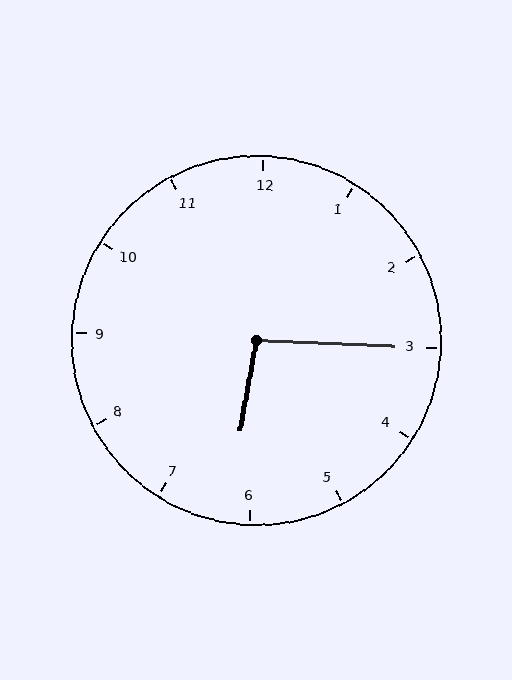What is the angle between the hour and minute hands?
Approximately 98 degrees.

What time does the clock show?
6:15.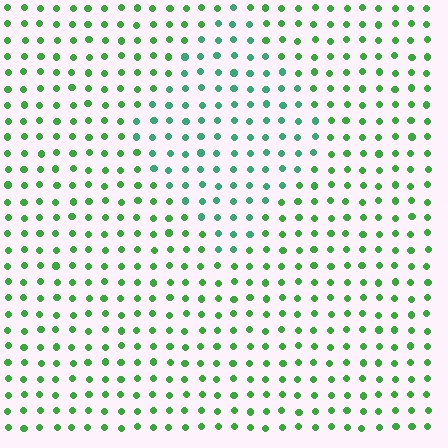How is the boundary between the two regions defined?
The boundary is defined purely by a slight shift in hue (about 32 degrees). Spacing, size, and orientation are identical on both sides.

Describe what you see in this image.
The image is filled with small green elements in a uniform arrangement. A diamond-shaped region is visible where the elements are tinted to a slightly different hue, forming a subtle color boundary.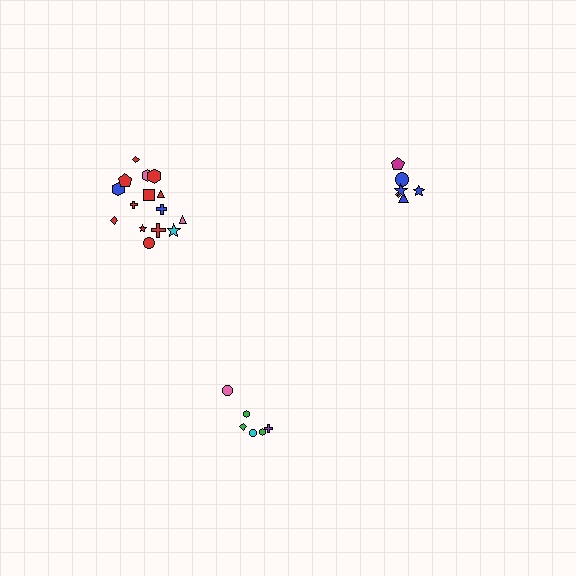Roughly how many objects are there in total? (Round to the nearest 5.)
Roughly 25 objects in total.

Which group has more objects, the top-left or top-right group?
The top-left group.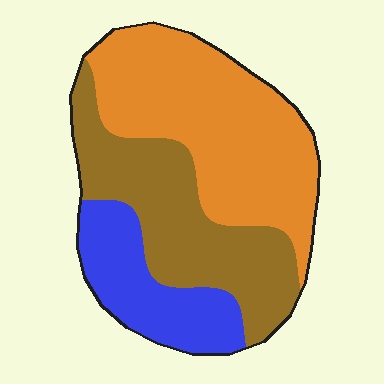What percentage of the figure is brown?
Brown takes up about one third (1/3) of the figure.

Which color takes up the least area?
Blue, at roughly 20%.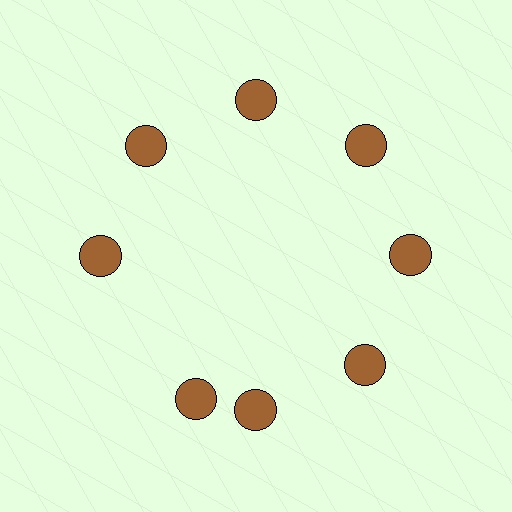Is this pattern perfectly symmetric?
No. The 8 brown circles are arranged in a ring, but one element near the 8 o'clock position is rotated out of alignment along the ring, breaking the 8-fold rotational symmetry.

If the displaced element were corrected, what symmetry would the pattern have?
It would have 8-fold rotational symmetry — the pattern would map onto itself every 45 degrees.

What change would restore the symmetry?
The symmetry would be restored by rotating it back into even spacing with its neighbors so that all 8 circles sit at equal angles and equal distance from the center.